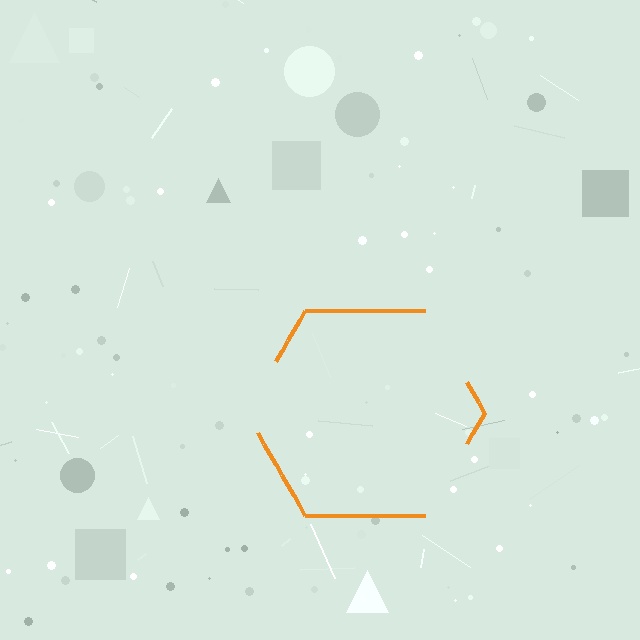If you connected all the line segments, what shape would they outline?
They would outline a hexagon.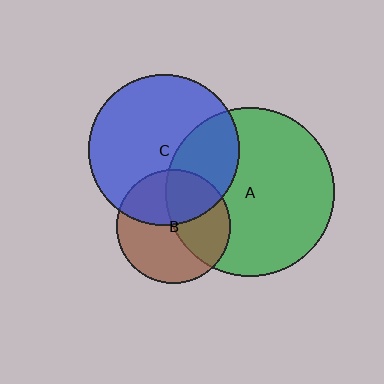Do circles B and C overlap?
Yes.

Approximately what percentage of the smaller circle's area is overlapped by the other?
Approximately 40%.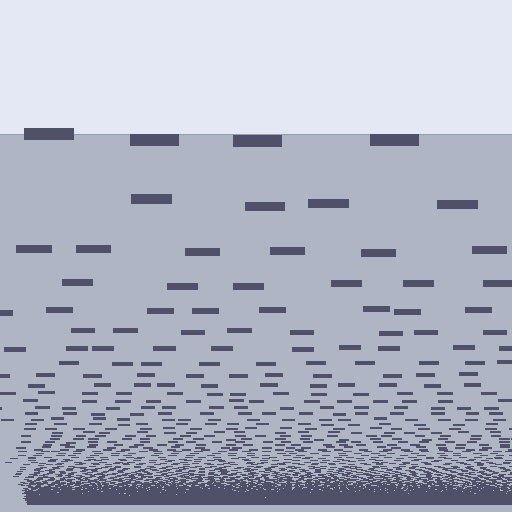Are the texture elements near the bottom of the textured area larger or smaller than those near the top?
Smaller. The gradient is inverted — elements near the bottom are smaller and denser.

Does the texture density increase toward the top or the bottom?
Density increases toward the bottom.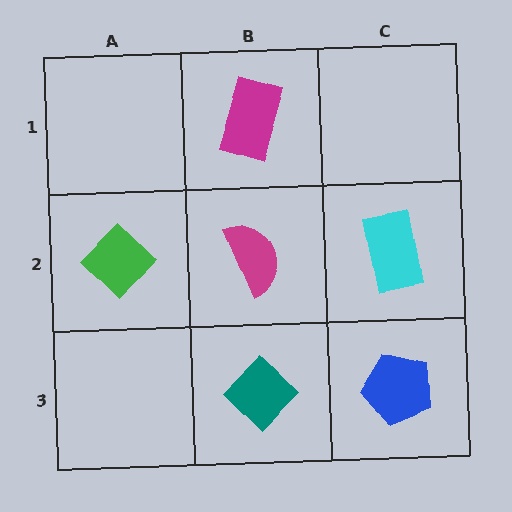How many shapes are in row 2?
3 shapes.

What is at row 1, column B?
A magenta rectangle.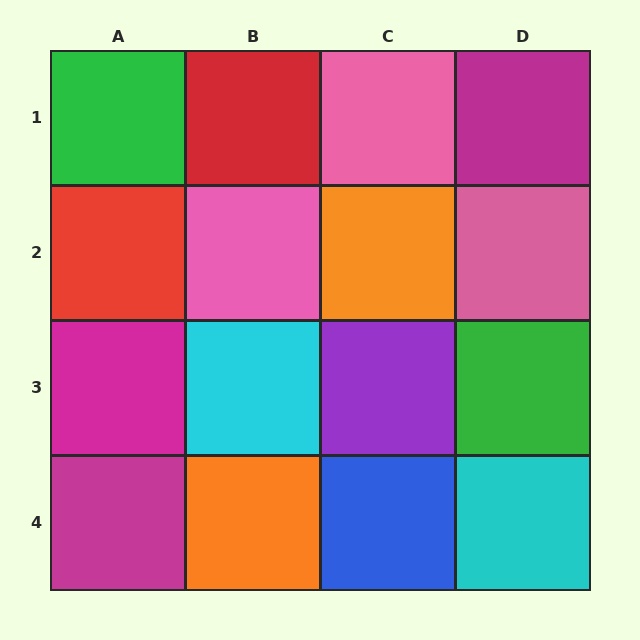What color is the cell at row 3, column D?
Green.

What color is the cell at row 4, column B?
Orange.